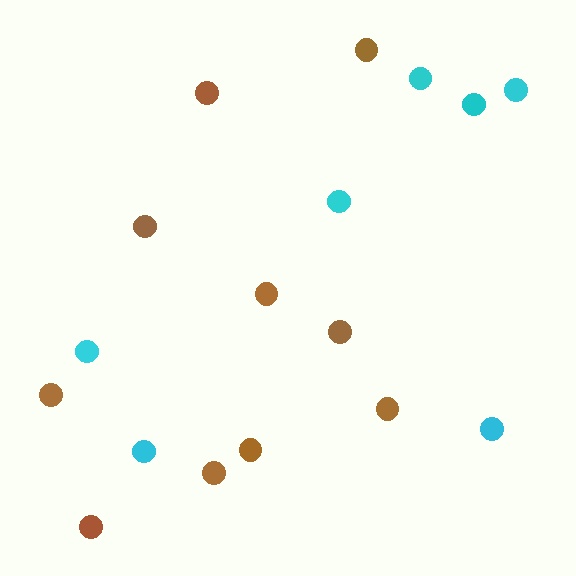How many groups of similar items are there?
There are 2 groups: one group of cyan circles (7) and one group of brown circles (10).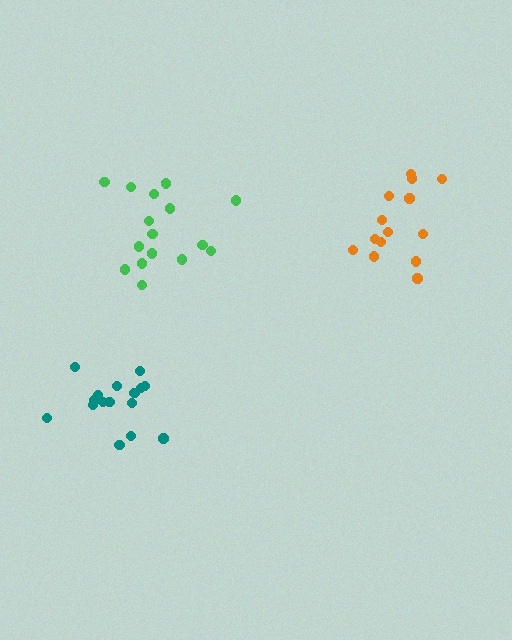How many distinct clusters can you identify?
There are 3 distinct clusters.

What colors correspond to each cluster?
The clusters are colored: green, orange, teal.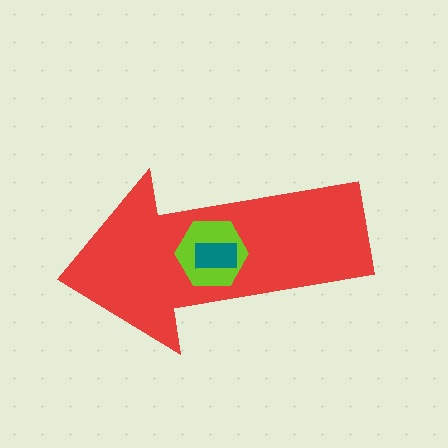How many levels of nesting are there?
3.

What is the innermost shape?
The teal rectangle.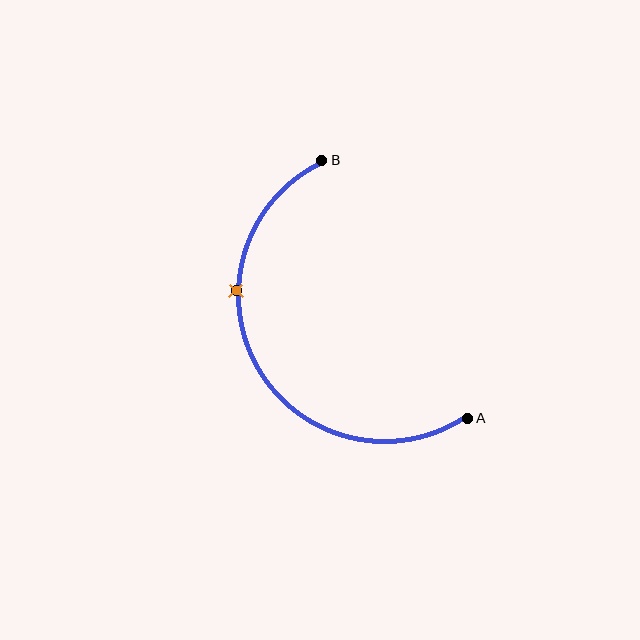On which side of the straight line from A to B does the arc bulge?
The arc bulges to the left of the straight line connecting A and B.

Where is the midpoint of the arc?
The arc midpoint is the point on the curve farthest from the straight line joining A and B. It sits to the left of that line.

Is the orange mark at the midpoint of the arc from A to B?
No. The orange mark lies on the arc but is closer to endpoint B. The arc midpoint would be at the point on the curve equidistant along the arc from both A and B.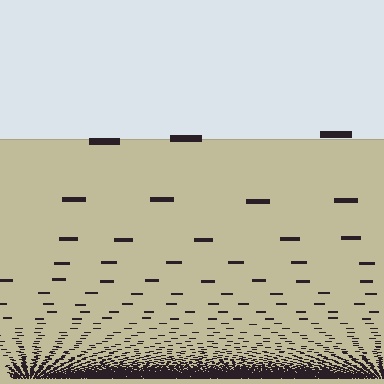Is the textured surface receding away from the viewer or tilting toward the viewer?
The surface appears to tilt toward the viewer. Texture elements get larger and sparser toward the top.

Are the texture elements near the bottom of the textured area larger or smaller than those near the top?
Smaller. The gradient is inverted — elements near the bottom are smaller and denser.